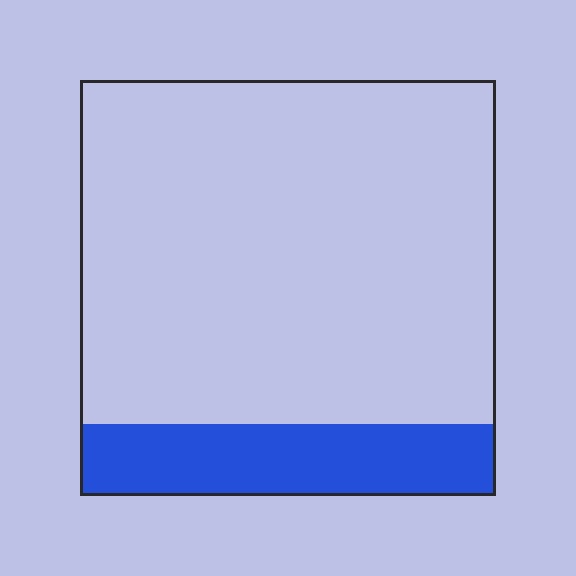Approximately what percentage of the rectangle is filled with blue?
Approximately 15%.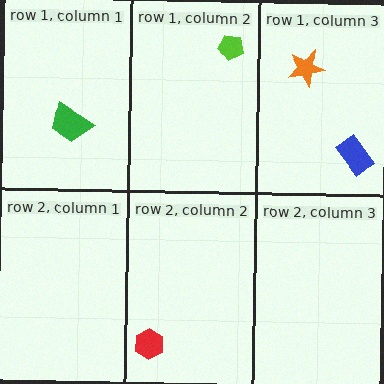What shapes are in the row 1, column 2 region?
The lime pentagon.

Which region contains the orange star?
The row 1, column 3 region.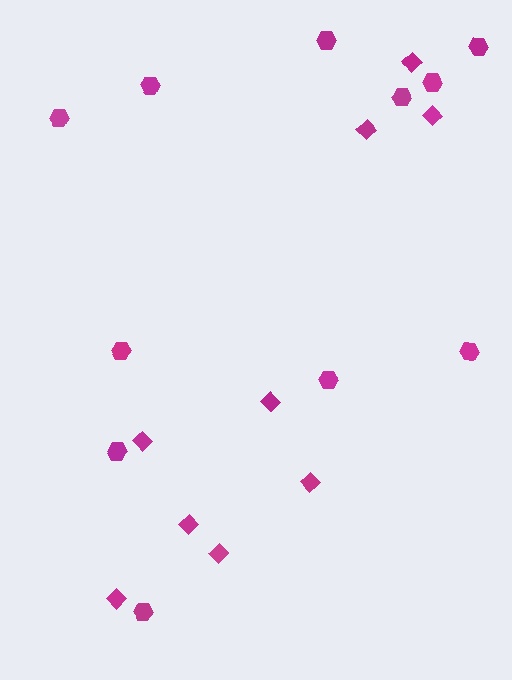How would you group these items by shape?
There are 2 groups: one group of diamonds (9) and one group of hexagons (11).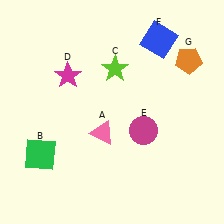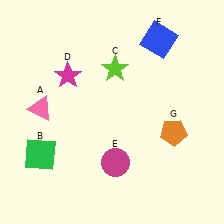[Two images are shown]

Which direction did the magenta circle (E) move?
The magenta circle (E) moved down.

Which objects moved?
The objects that moved are: the pink triangle (A), the magenta circle (E), the orange pentagon (G).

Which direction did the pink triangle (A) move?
The pink triangle (A) moved left.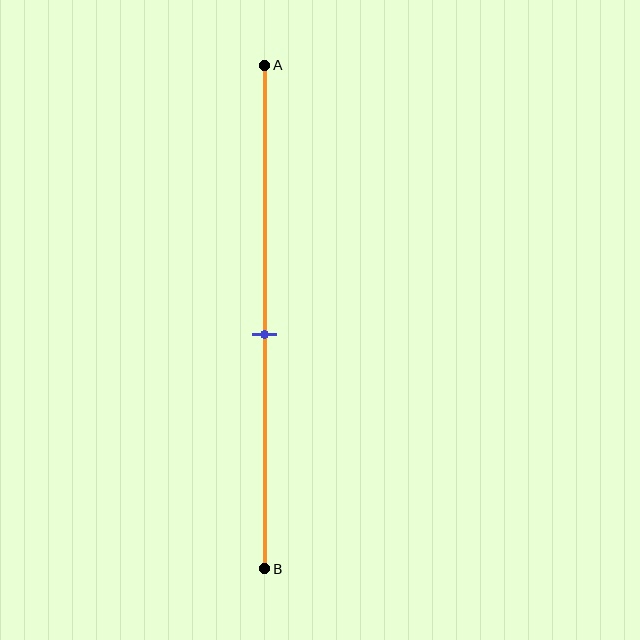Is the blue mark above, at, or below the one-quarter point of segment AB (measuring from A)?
The blue mark is below the one-quarter point of segment AB.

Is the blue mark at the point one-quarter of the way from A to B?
No, the mark is at about 55% from A, not at the 25% one-quarter point.